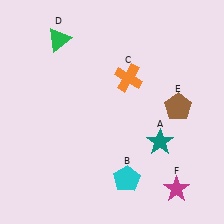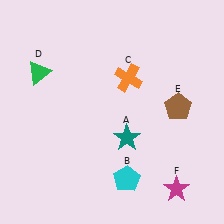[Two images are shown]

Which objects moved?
The objects that moved are: the teal star (A), the green triangle (D).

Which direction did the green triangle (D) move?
The green triangle (D) moved down.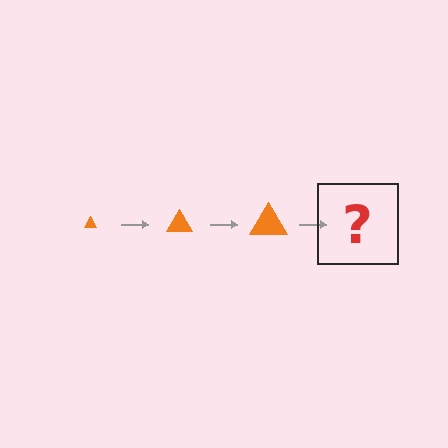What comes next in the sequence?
The next element should be an orange triangle, larger than the previous one.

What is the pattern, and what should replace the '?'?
The pattern is that the triangle gets progressively larger each step. The '?' should be an orange triangle, larger than the previous one.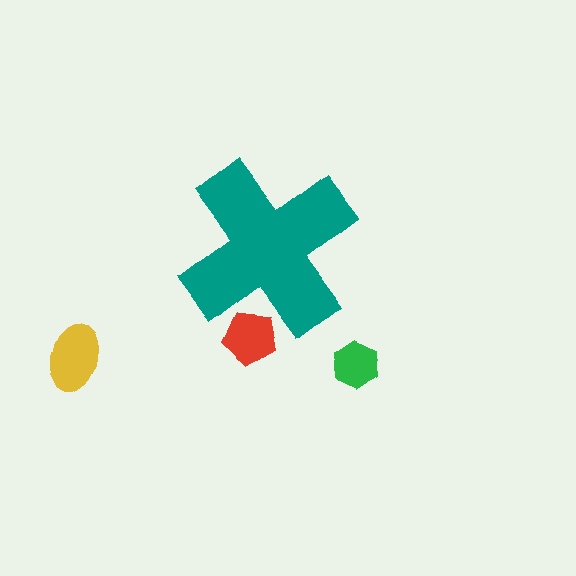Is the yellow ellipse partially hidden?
No, the yellow ellipse is fully visible.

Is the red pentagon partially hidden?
Yes, the red pentagon is partially hidden behind the teal cross.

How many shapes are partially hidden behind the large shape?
1 shape is partially hidden.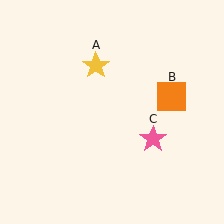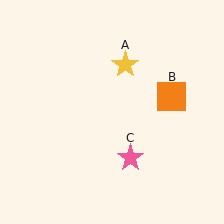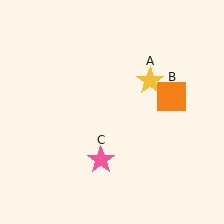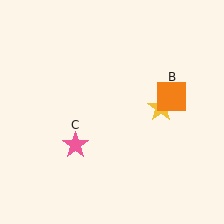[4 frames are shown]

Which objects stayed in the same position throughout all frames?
Orange square (object B) remained stationary.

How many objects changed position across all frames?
2 objects changed position: yellow star (object A), pink star (object C).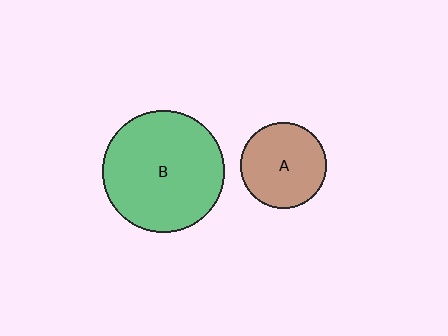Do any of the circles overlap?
No, none of the circles overlap.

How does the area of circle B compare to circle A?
Approximately 2.0 times.